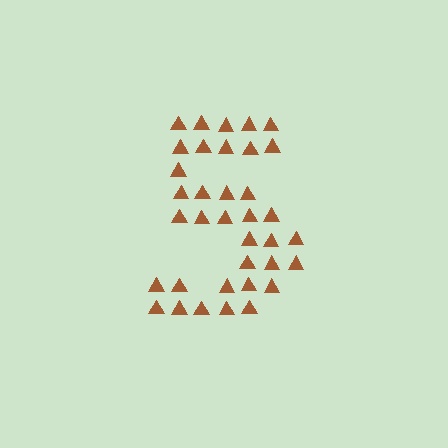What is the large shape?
The large shape is the digit 5.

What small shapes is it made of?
It is made of small triangles.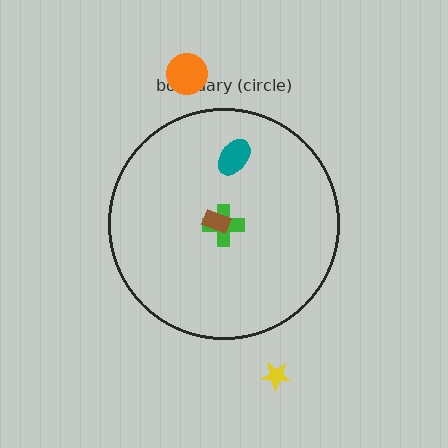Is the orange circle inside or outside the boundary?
Outside.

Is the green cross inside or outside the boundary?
Inside.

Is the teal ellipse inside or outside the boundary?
Inside.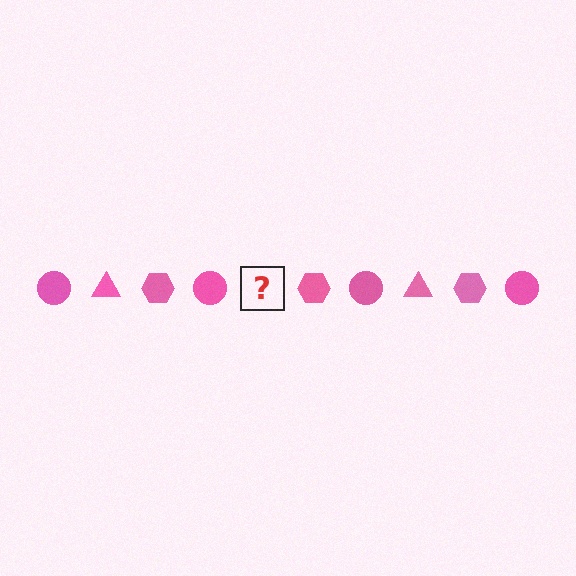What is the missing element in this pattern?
The missing element is a pink triangle.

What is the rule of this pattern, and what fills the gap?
The rule is that the pattern cycles through circle, triangle, hexagon shapes in pink. The gap should be filled with a pink triangle.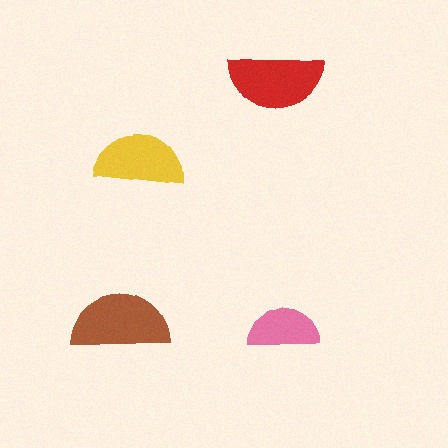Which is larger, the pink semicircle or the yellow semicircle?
The yellow one.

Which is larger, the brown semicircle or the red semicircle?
The brown one.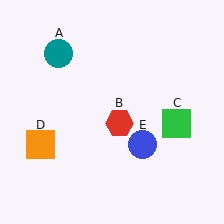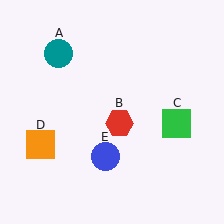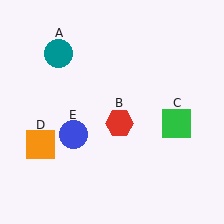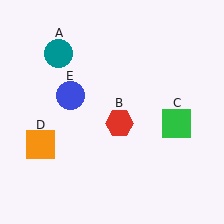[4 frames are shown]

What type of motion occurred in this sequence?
The blue circle (object E) rotated clockwise around the center of the scene.